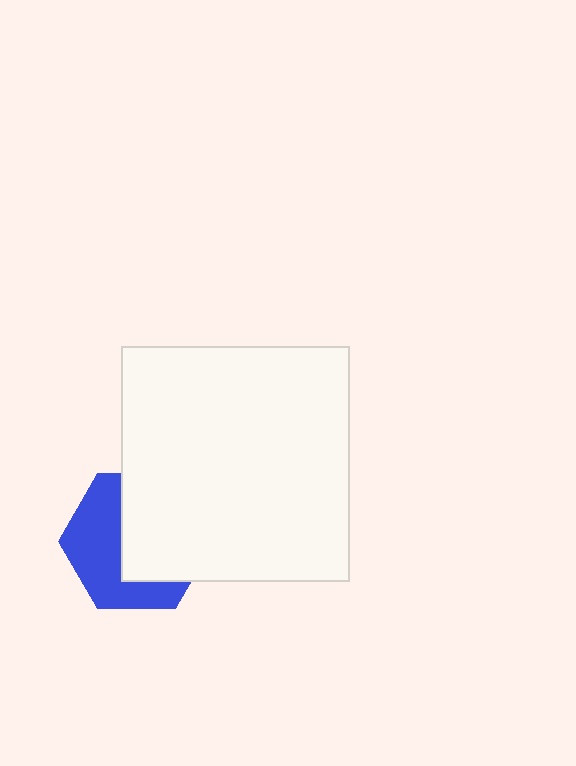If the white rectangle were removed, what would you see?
You would see the complete blue hexagon.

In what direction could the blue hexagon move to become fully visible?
The blue hexagon could move toward the lower-left. That would shift it out from behind the white rectangle entirely.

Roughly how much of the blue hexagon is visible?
About half of it is visible (roughly 48%).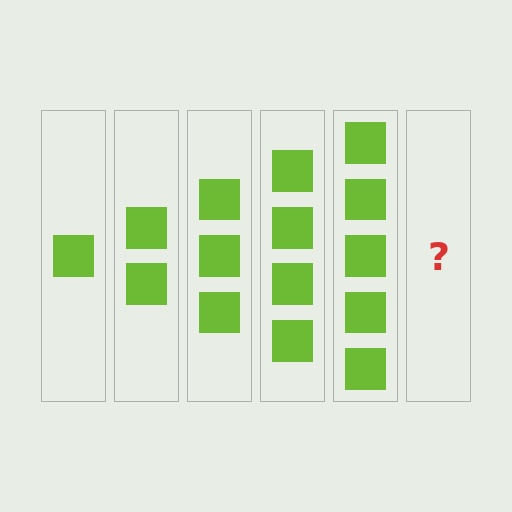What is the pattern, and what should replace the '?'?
The pattern is that each step adds one more square. The '?' should be 6 squares.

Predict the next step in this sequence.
The next step is 6 squares.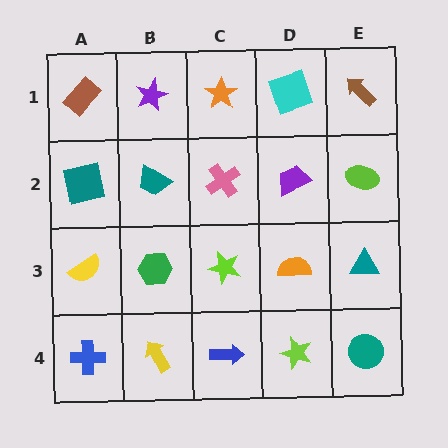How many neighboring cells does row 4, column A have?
2.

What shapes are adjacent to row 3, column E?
A lime ellipse (row 2, column E), a teal circle (row 4, column E), an orange semicircle (row 3, column D).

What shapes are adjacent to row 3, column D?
A purple trapezoid (row 2, column D), a lime star (row 4, column D), a lime star (row 3, column C), a teal triangle (row 3, column E).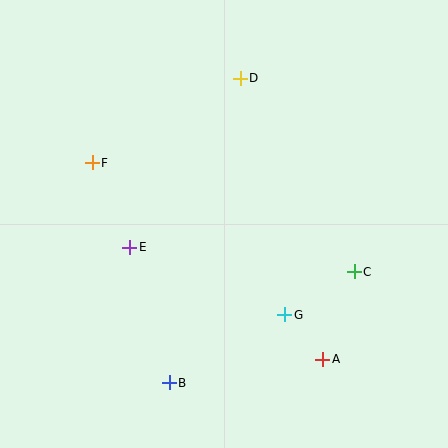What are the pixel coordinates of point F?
Point F is at (92, 163).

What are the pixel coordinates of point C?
Point C is at (354, 272).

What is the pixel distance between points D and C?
The distance between D and C is 224 pixels.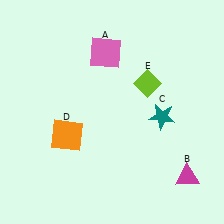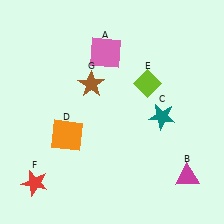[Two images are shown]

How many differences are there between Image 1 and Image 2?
There are 2 differences between the two images.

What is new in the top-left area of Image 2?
A brown star (G) was added in the top-left area of Image 2.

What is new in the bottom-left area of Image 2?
A red star (F) was added in the bottom-left area of Image 2.